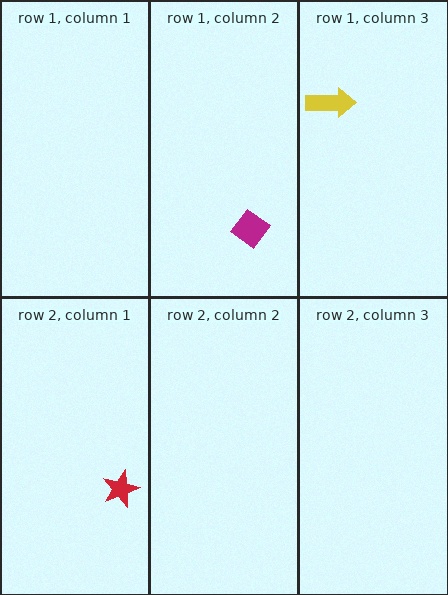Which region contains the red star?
The row 2, column 1 region.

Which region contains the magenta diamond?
The row 1, column 2 region.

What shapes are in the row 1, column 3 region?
The yellow arrow.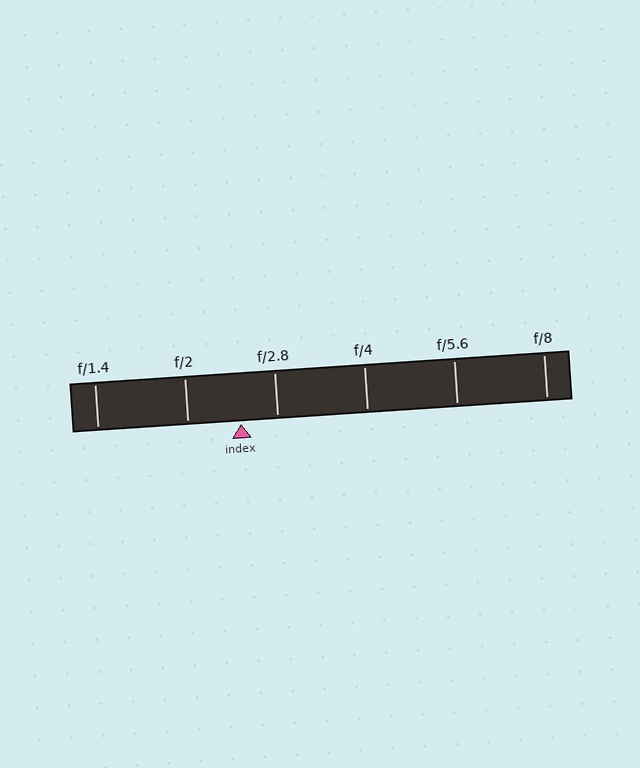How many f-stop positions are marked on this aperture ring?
There are 6 f-stop positions marked.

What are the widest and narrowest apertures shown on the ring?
The widest aperture shown is f/1.4 and the narrowest is f/8.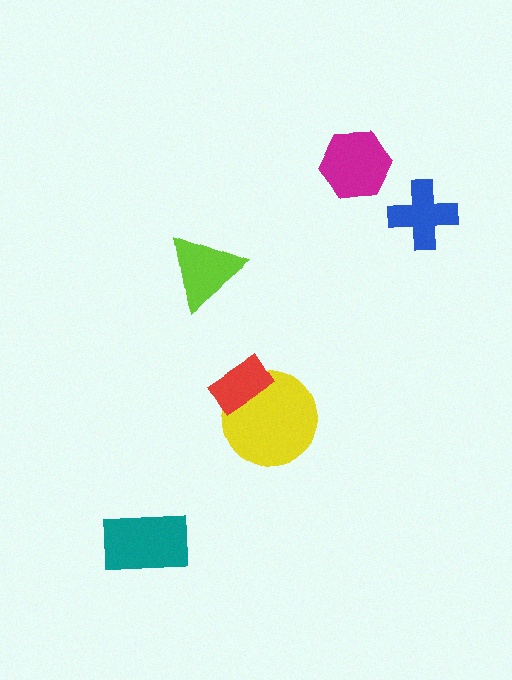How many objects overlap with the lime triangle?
0 objects overlap with the lime triangle.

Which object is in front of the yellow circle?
The red rectangle is in front of the yellow circle.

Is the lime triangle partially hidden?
No, no other shape covers it.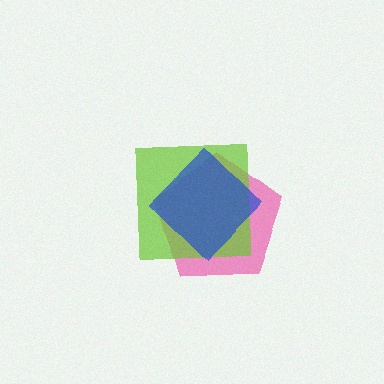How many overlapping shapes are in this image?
There are 3 overlapping shapes in the image.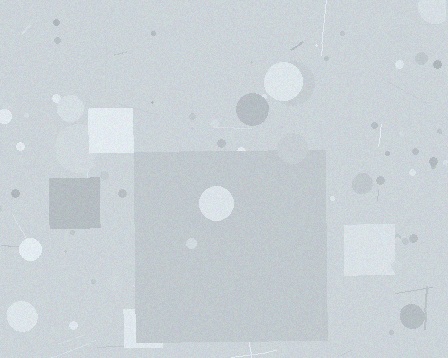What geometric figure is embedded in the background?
A square is embedded in the background.